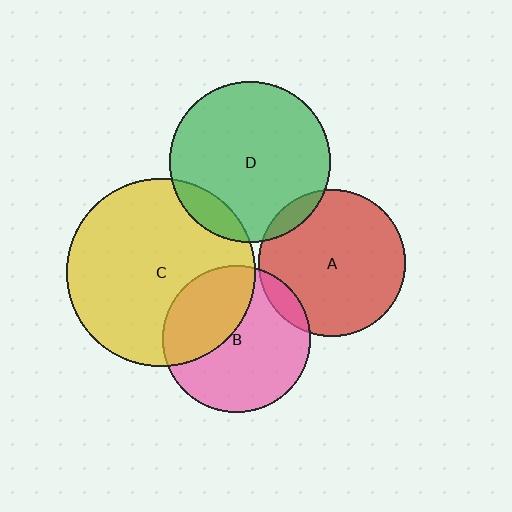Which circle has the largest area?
Circle C (yellow).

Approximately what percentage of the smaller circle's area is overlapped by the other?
Approximately 10%.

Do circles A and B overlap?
Yes.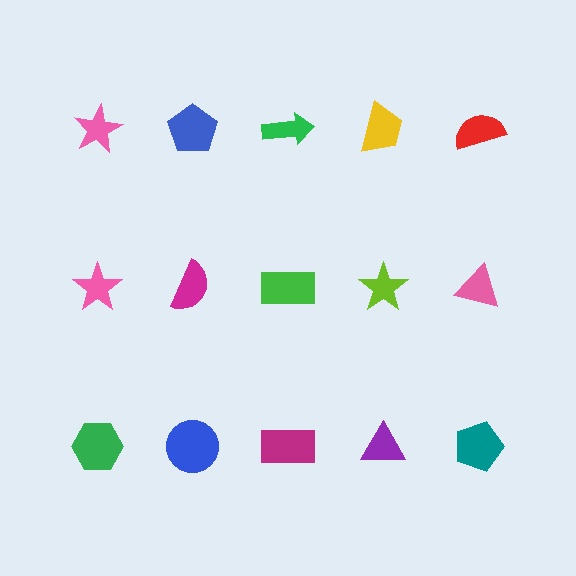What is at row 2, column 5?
A pink triangle.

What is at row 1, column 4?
A yellow trapezoid.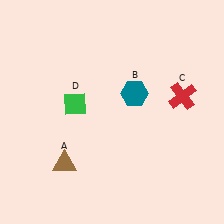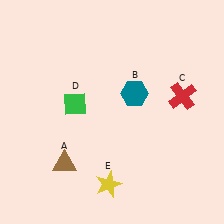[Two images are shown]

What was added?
A yellow star (E) was added in Image 2.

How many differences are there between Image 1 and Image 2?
There is 1 difference between the two images.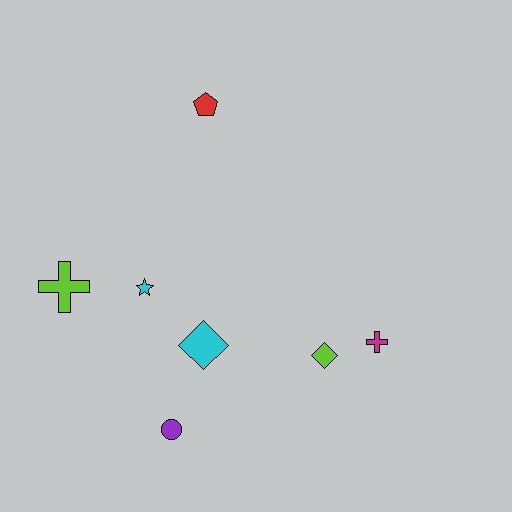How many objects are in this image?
There are 7 objects.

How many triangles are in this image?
There are no triangles.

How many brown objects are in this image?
There are no brown objects.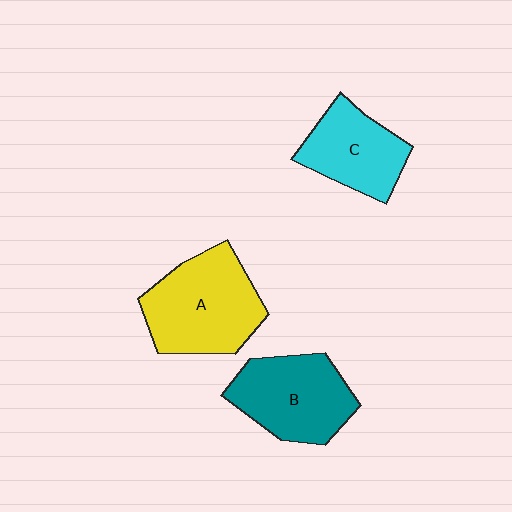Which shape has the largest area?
Shape A (yellow).